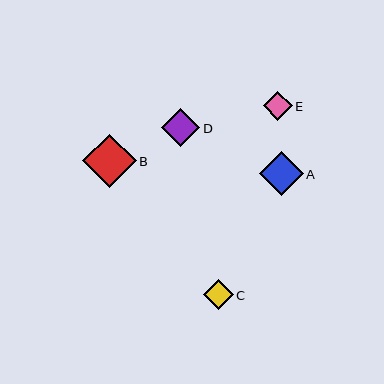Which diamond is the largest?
Diamond B is the largest with a size of approximately 53 pixels.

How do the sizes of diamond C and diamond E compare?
Diamond C and diamond E are approximately the same size.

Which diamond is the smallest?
Diamond E is the smallest with a size of approximately 29 pixels.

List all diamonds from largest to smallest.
From largest to smallest: B, A, D, C, E.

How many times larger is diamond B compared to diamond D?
Diamond B is approximately 1.4 times the size of diamond D.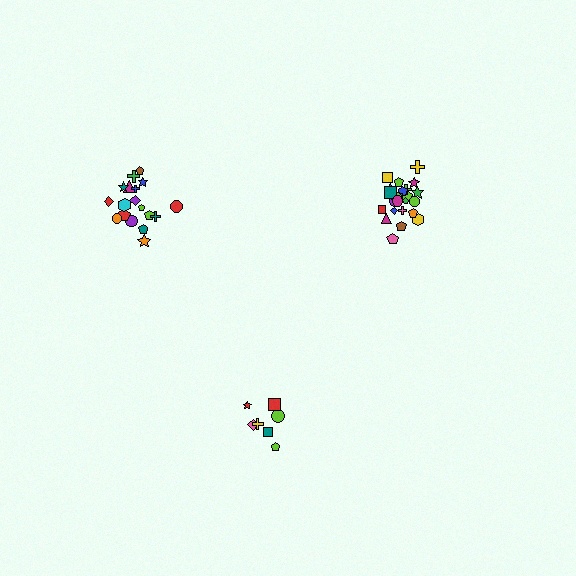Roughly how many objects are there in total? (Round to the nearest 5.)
Roughly 50 objects in total.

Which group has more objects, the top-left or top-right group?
The top-right group.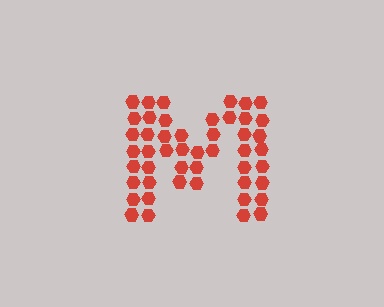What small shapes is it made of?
It is made of small hexagons.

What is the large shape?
The large shape is the letter M.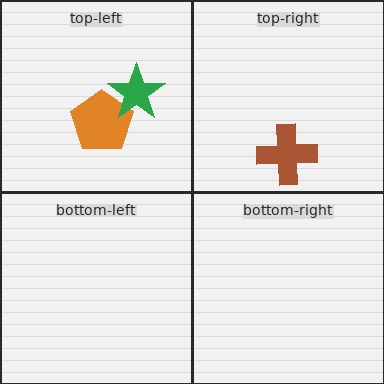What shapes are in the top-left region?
The orange pentagon, the green star.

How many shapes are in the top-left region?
2.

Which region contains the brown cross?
The top-right region.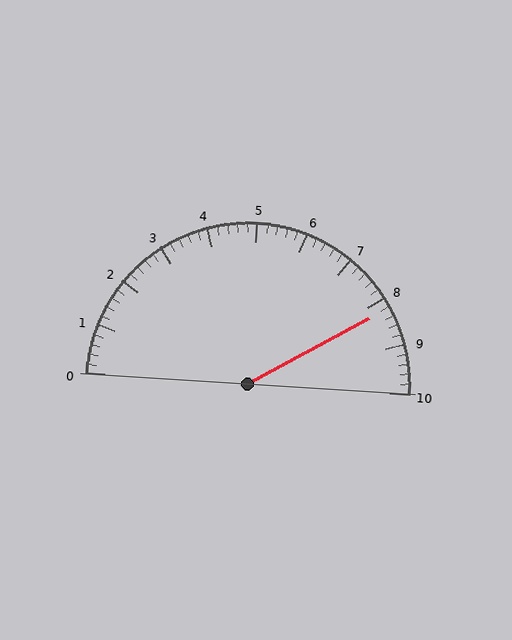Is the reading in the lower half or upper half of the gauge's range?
The reading is in the upper half of the range (0 to 10).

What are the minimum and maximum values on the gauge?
The gauge ranges from 0 to 10.